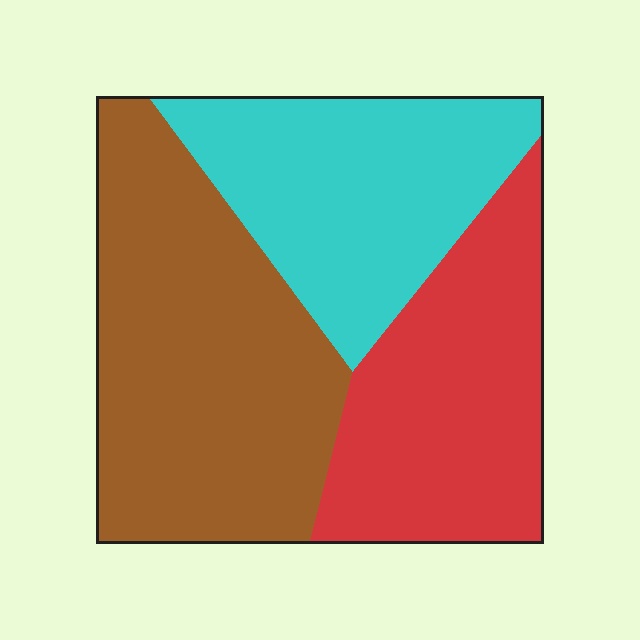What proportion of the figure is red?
Red takes up between a sixth and a third of the figure.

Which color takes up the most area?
Brown, at roughly 40%.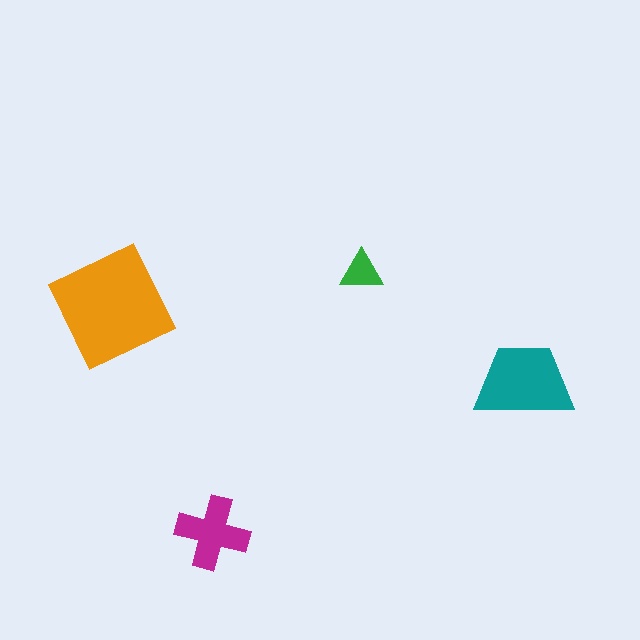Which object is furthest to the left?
The orange square is leftmost.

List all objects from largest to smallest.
The orange square, the teal trapezoid, the magenta cross, the green triangle.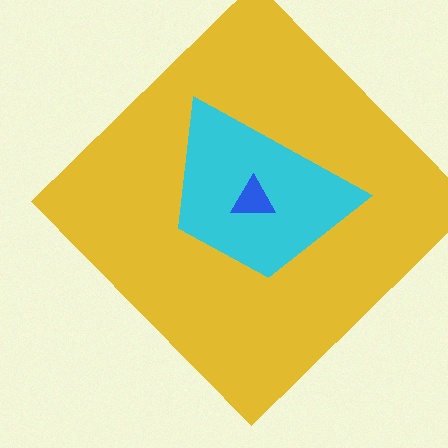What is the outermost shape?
The yellow diamond.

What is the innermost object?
The blue triangle.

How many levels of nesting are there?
3.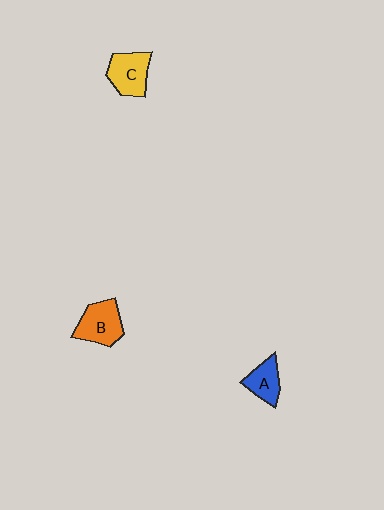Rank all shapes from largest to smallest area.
From largest to smallest: B (orange), C (yellow), A (blue).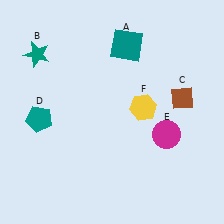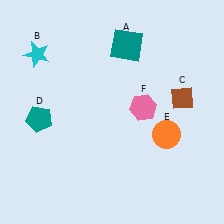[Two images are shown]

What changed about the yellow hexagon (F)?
In Image 1, F is yellow. In Image 2, it changed to pink.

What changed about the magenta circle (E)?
In Image 1, E is magenta. In Image 2, it changed to orange.